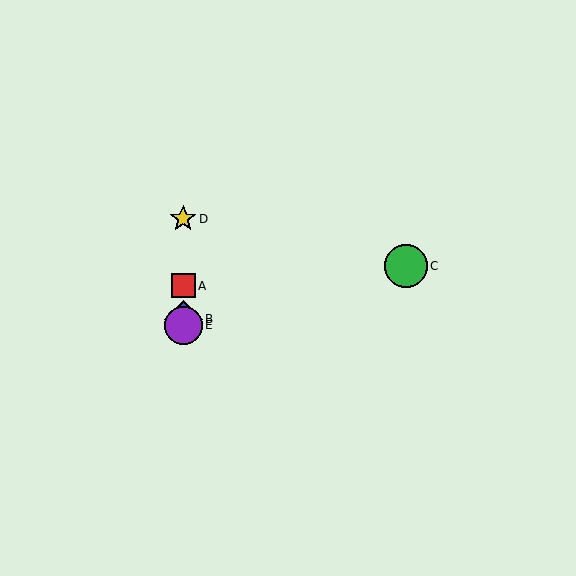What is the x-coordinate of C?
Object C is at x≈406.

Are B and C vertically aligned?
No, B is at x≈183 and C is at x≈406.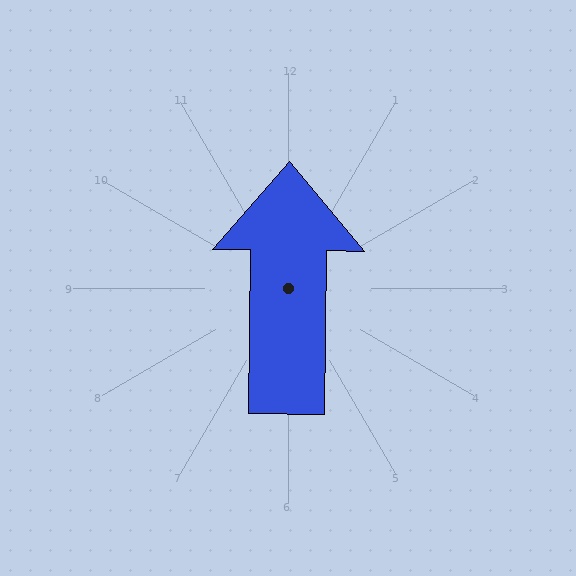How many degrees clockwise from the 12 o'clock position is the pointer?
Approximately 1 degrees.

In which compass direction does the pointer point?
North.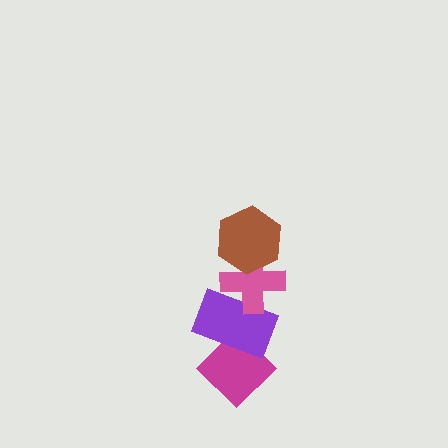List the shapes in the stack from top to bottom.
From top to bottom: the brown hexagon, the pink cross, the purple rectangle, the magenta diamond.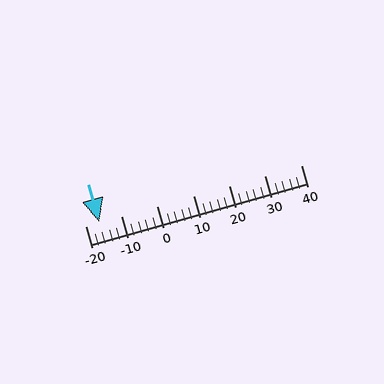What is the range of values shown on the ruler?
The ruler shows values from -20 to 40.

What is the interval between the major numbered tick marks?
The major tick marks are spaced 10 units apart.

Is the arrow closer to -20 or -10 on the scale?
The arrow is closer to -20.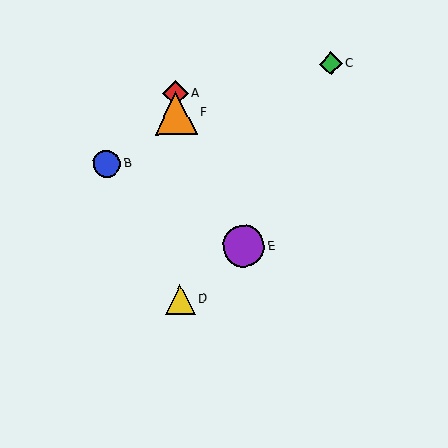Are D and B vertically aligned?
No, D is at x≈180 and B is at x≈107.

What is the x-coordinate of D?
Object D is at x≈180.